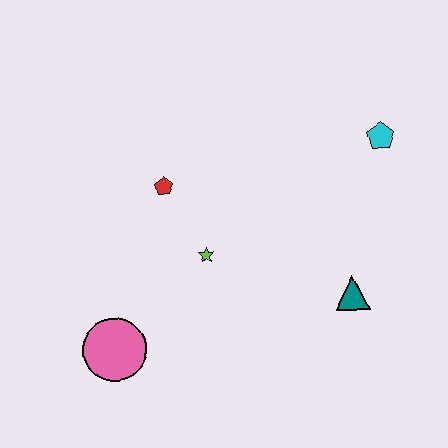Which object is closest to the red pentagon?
The lime star is closest to the red pentagon.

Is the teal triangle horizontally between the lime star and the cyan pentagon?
Yes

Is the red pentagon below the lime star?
No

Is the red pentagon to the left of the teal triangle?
Yes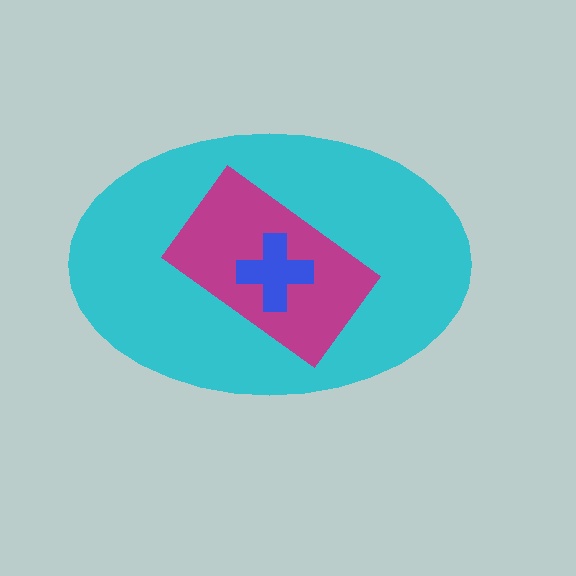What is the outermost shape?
The cyan ellipse.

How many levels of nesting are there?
3.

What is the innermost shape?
The blue cross.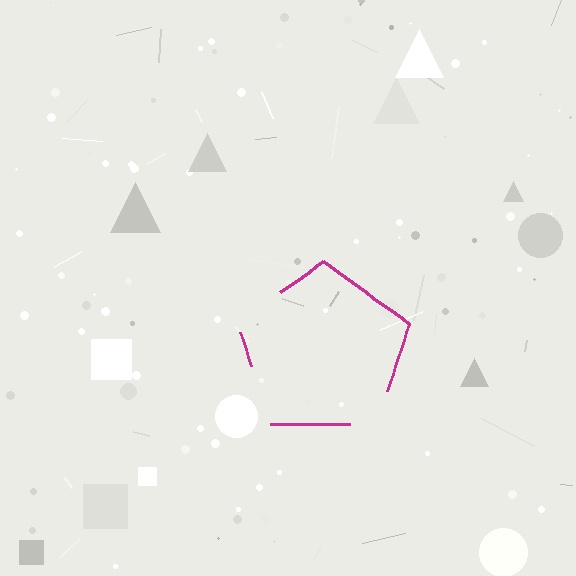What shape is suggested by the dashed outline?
The dashed outline suggests a pentagon.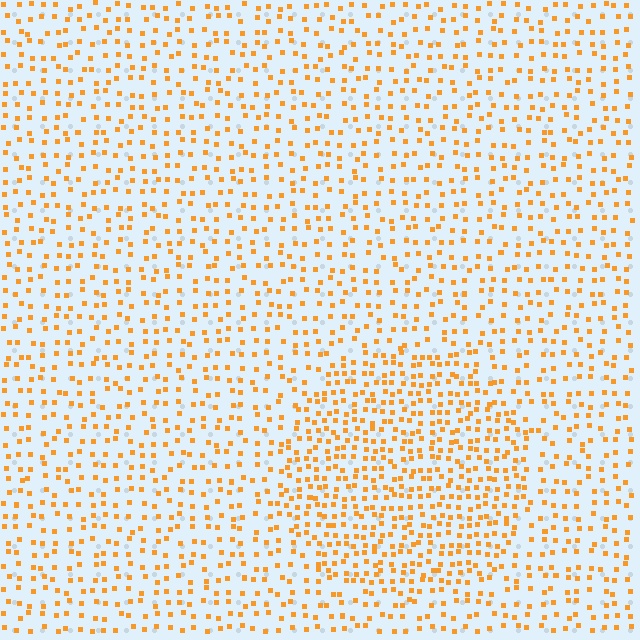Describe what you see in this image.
The image contains small orange elements arranged at two different densities. A circle-shaped region is visible where the elements are more densely packed than the surrounding area.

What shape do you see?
I see a circle.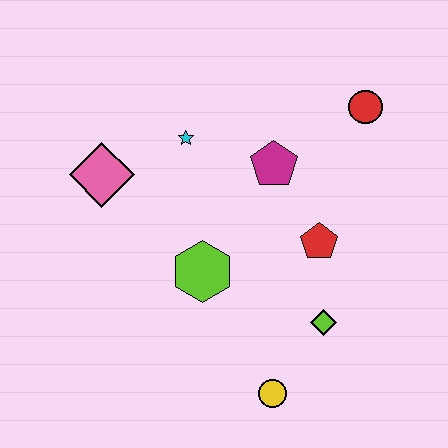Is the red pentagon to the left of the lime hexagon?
No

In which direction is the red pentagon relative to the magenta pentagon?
The red pentagon is below the magenta pentagon.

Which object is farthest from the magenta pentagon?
The yellow circle is farthest from the magenta pentagon.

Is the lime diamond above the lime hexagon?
No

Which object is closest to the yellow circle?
The lime diamond is closest to the yellow circle.